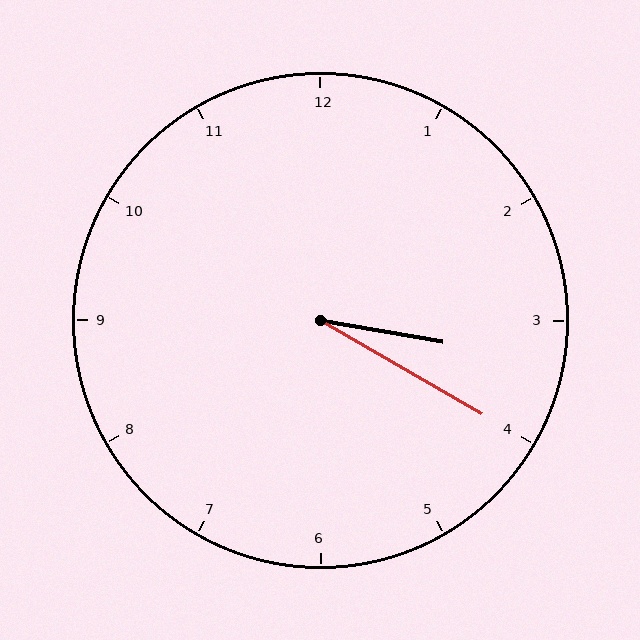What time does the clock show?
3:20.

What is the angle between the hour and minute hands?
Approximately 20 degrees.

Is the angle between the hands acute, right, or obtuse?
It is acute.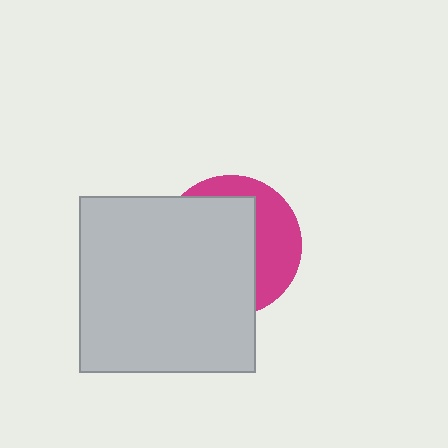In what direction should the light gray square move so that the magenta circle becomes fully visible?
The light gray square should move left. That is the shortest direction to clear the overlap and leave the magenta circle fully visible.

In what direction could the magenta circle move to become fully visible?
The magenta circle could move right. That would shift it out from behind the light gray square entirely.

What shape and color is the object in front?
The object in front is a light gray square.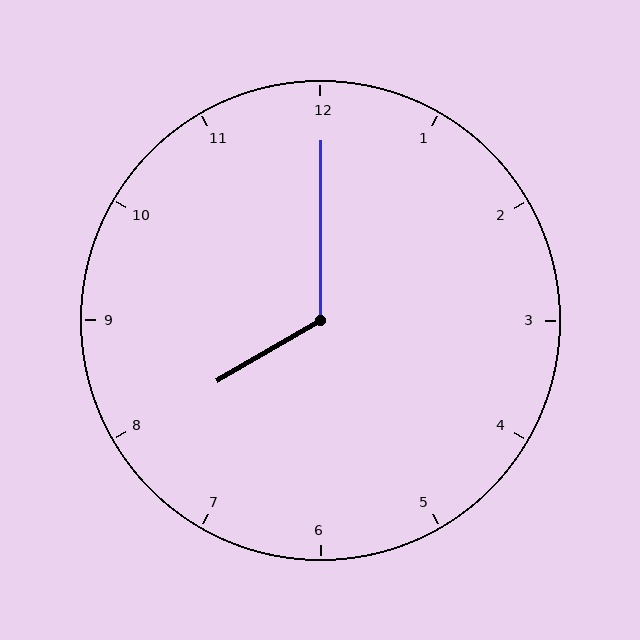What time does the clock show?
8:00.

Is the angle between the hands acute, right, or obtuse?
It is obtuse.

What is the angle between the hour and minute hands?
Approximately 120 degrees.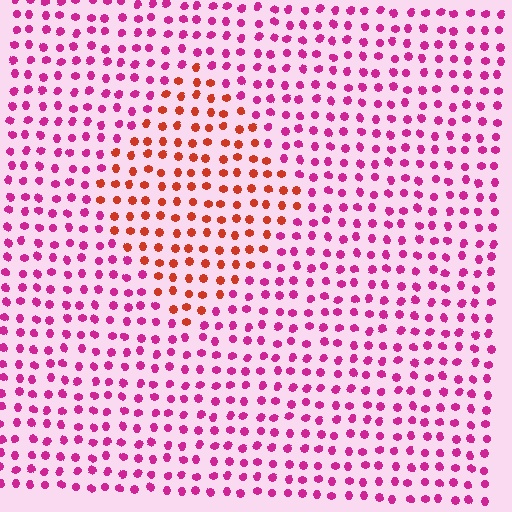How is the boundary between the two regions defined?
The boundary is defined purely by a slight shift in hue (about 47 degrees). Spacing, size, and orientation are identical on both sides.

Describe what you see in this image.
The image is filled with small magenta elements in a uniform arrangement. A diamond-shaped region is visible where the elements are tinted to a slightly different hue, forming a subtle color boundary.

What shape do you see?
I see a diamond.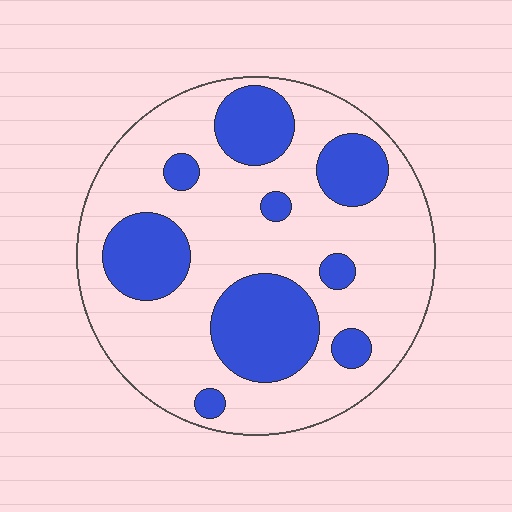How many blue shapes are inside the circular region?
9.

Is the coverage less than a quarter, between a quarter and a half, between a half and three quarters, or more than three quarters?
Between a quarter and a half.